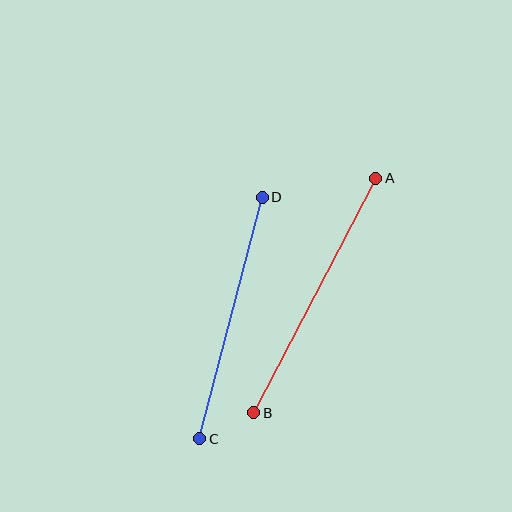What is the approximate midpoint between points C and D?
The midpoint is at approximately (231, 318) pixels.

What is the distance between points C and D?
The distance is approximately 250 pixels.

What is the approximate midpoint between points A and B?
The midpoint is at approximately (315, 296) pixels.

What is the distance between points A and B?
The distance is approximately 264 pixels.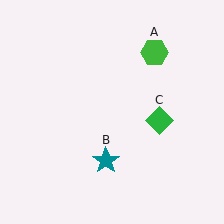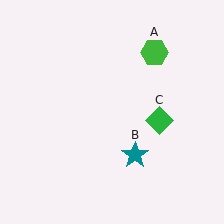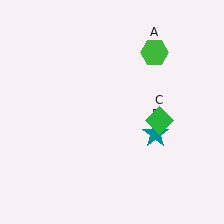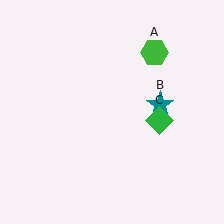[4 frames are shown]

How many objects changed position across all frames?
1 object changed position: teal star (object B).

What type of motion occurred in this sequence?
The teal star (object B) rotated counterclockwise around the center of the scene.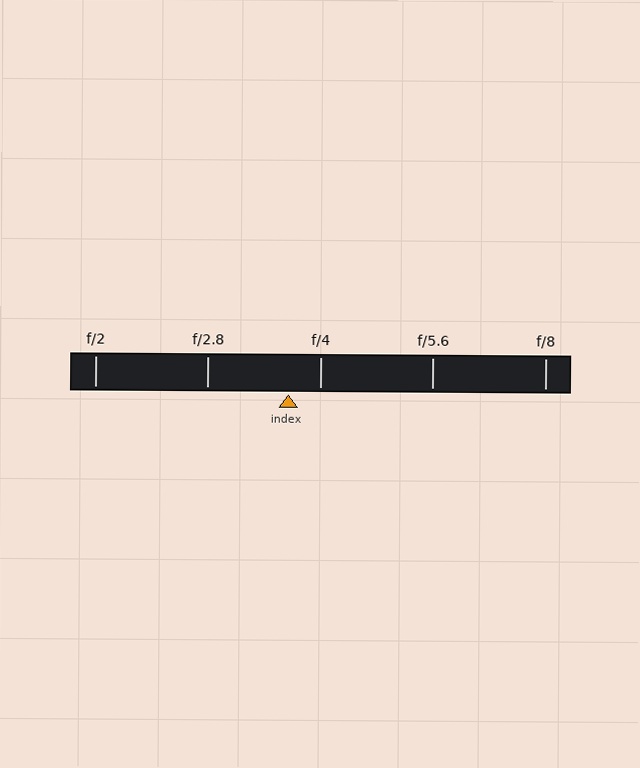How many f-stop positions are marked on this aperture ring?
There are 5 f-stop positions marked.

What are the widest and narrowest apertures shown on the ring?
The widest aperture shown is f/2 and the narrowest is f/8.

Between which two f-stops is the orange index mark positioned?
The index mark is between f/2.8 and f/4.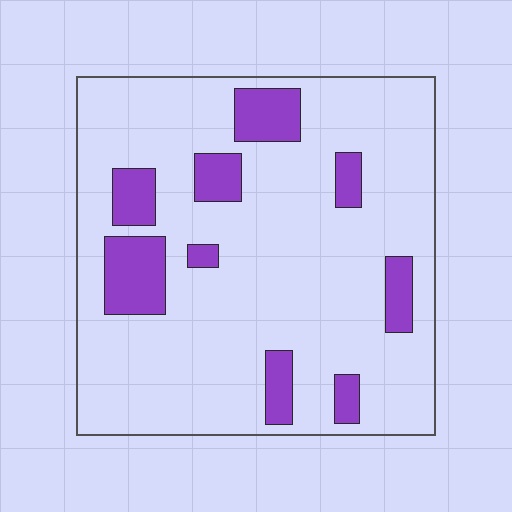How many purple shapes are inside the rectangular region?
9.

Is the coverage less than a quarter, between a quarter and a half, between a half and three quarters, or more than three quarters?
Less than a quarter.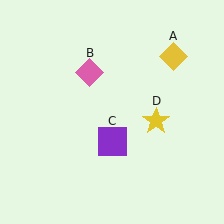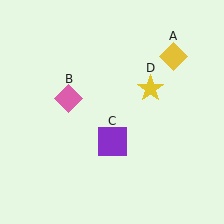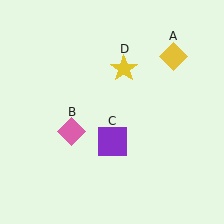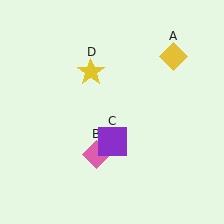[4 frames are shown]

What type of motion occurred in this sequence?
The pink diamond (object B), yellow star (object D) rotated counterclockwise around the center of the scene.